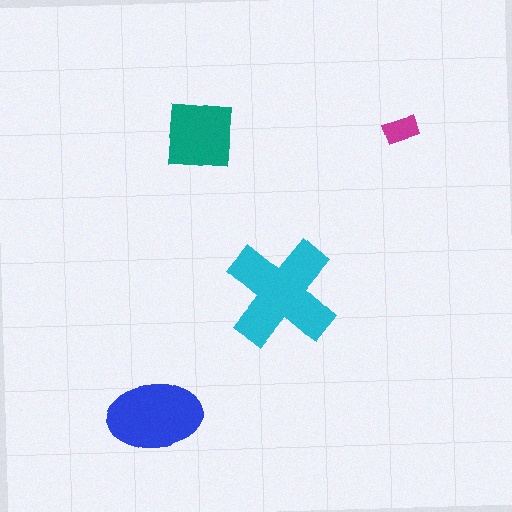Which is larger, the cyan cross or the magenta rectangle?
The cyan cross.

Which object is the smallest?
The magenta rectangle.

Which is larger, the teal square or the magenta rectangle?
The teal square.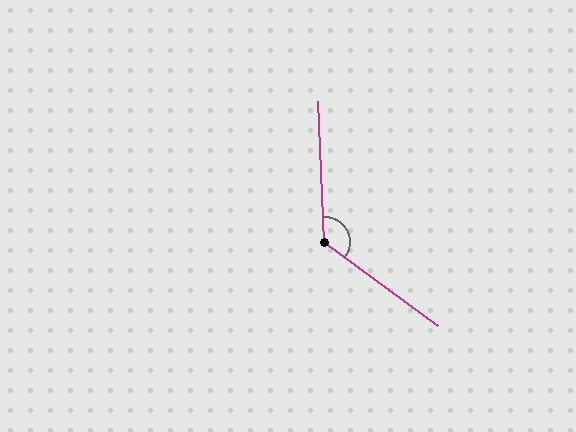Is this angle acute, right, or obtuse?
It is obtuse.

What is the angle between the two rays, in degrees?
Approximately 129 degrees.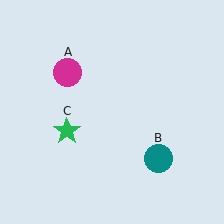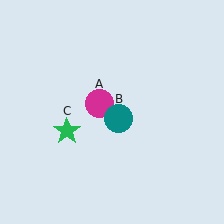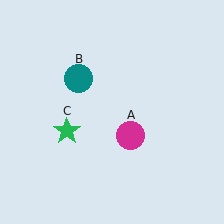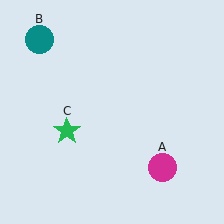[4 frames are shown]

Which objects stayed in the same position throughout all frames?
Green star (object C) remained stationary.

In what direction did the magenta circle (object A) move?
The magenta circle (object A) moved down and to the right.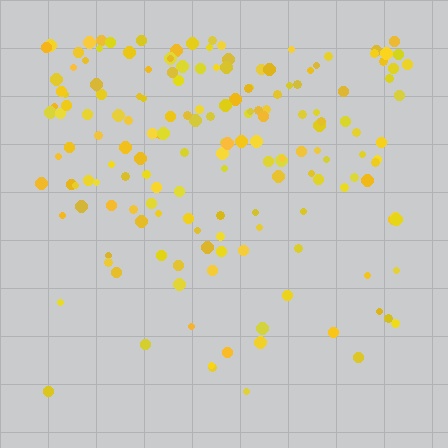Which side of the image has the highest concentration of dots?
The top.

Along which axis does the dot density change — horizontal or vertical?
Vertical.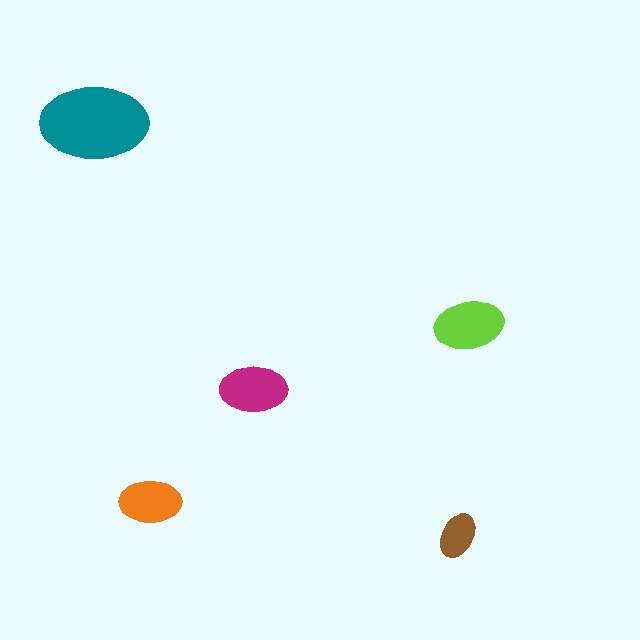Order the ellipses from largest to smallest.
the teal one, the lime one, the magenta one, the orange one, the brown one.